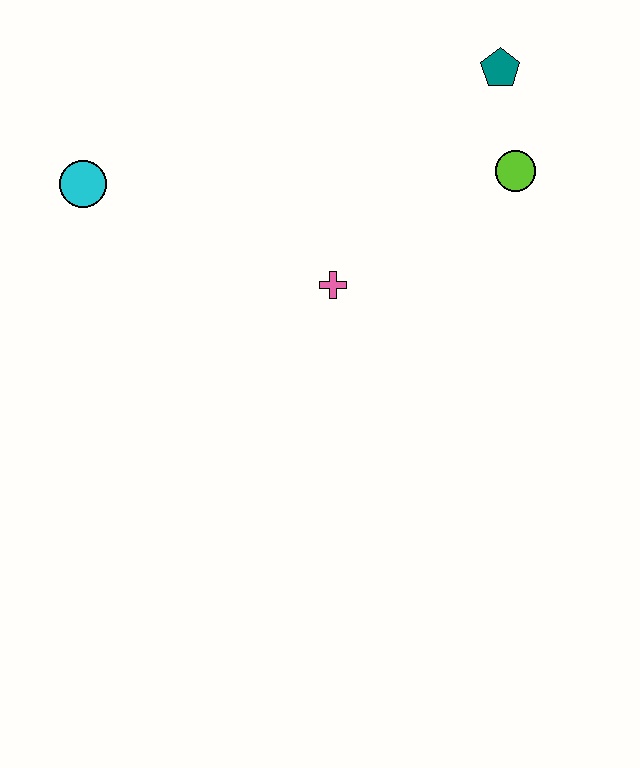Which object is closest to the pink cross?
The lime circle is closest to the pink cross.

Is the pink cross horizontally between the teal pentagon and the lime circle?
No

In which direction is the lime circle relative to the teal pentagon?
The lime circle is below the teal pentagon.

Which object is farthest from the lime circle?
The cyan circle is farthest from the lime circle.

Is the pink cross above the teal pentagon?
No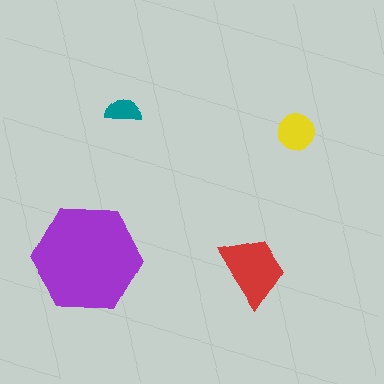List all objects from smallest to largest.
The teal semicircle, the yellow circle, the red trapezoid, the purple hexagon.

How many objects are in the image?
There are 4 objects in the image.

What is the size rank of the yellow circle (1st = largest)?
3rd.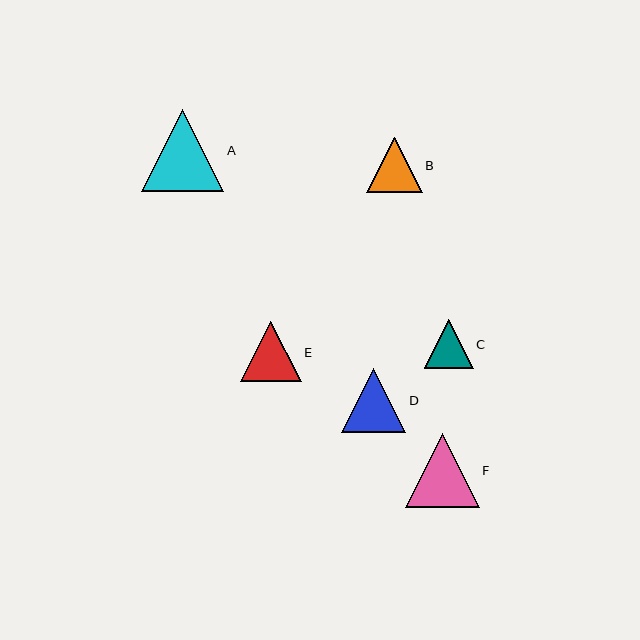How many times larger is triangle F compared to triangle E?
Triangle F is approximately 1.2 times the size of triangle E.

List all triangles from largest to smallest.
From largest to smallest: A, F, D, E, B, C.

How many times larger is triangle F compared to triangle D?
Triangle F is approximately 1.1 times the size of triangle D.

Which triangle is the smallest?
Triangle C is the smallest with a size of approximately 49 pixels.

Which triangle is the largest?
Triangle A is the largest with a size of approximately 82 pixels.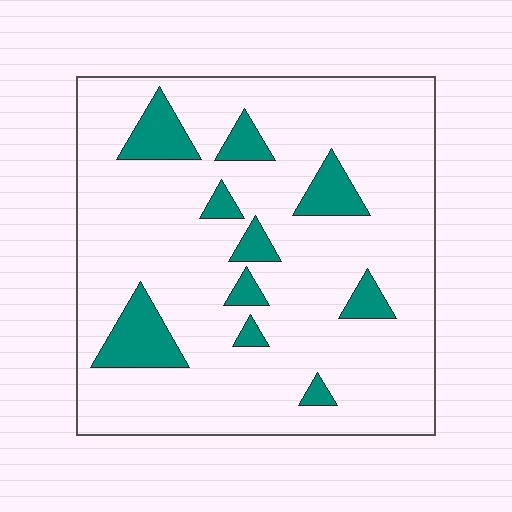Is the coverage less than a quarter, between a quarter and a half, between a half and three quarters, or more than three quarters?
Less than a quarter.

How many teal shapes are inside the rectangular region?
10.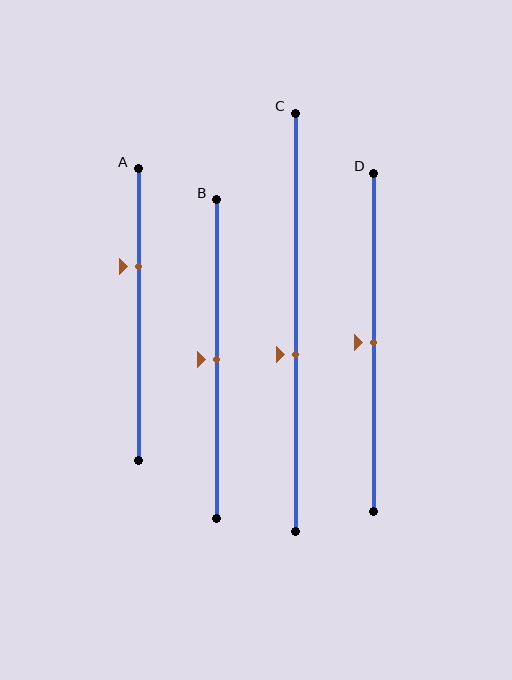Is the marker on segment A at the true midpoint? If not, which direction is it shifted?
No, the marker on segment A is shifted upward by about 17% of the segment length.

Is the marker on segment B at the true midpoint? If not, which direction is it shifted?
Yes, the marker on segment B is at the true midpoint.